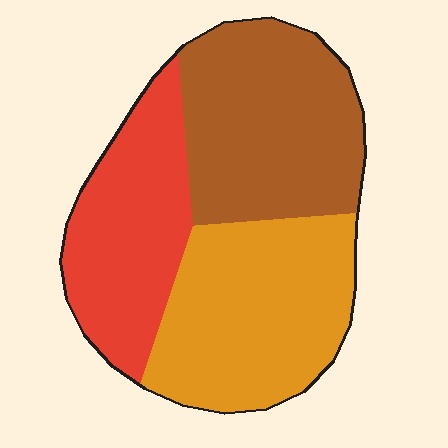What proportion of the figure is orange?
Orange takes up about three eighths (3/8) of the figure.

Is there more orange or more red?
Orange.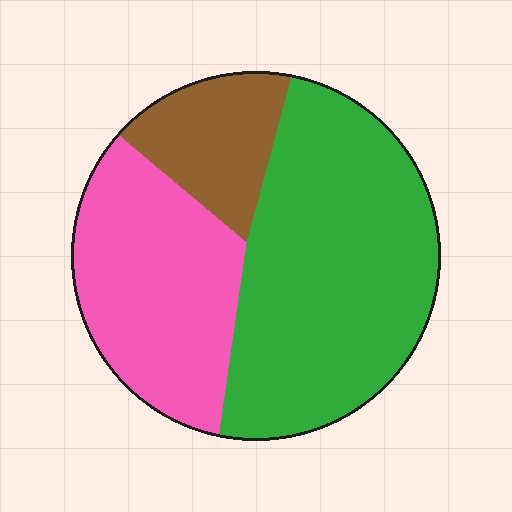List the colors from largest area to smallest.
From largest to smallest: green, pink, brown.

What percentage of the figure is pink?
Pink takes up between a quarter and a half of the figure.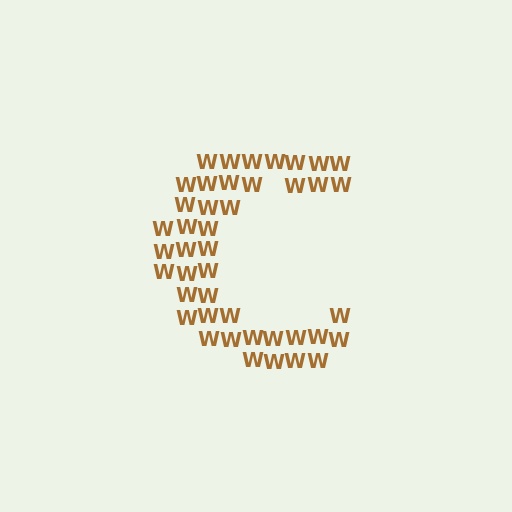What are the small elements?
The small elements are letter W's.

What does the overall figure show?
The overall figure shows the letter C.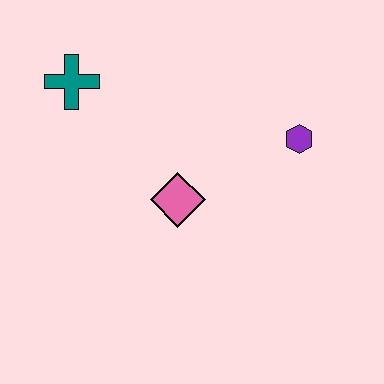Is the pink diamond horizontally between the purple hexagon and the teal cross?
Yes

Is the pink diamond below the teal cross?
Yes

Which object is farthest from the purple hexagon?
The teal cross is farthest from the purple hexagon.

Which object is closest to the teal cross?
The pink diamond is closest to the teal cross.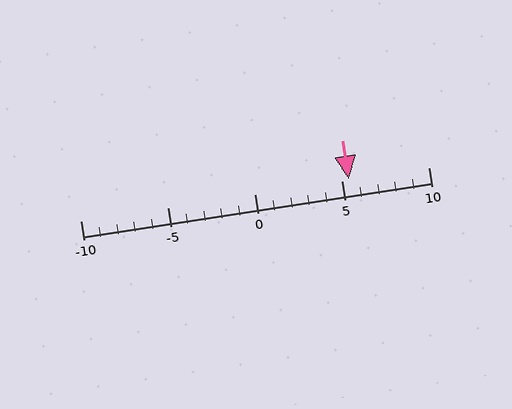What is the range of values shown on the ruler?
The ruler shows values from -10 to 10.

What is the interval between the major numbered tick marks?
The major tick marks are spaced 5 units apart.